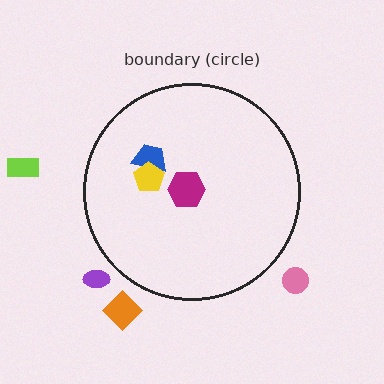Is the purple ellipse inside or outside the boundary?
Outside.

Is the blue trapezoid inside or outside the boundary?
Inside.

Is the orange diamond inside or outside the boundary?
Outside.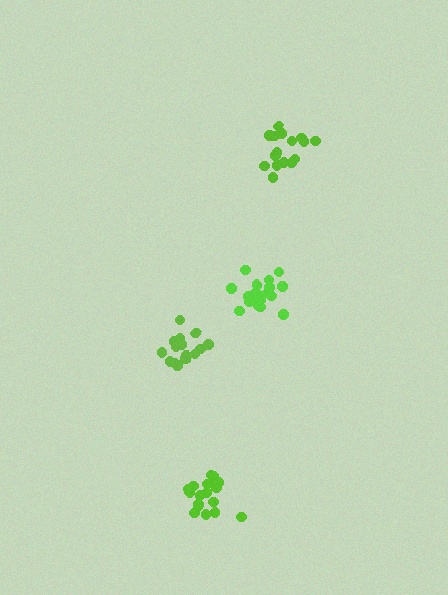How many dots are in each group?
Group 1: 18 dots, Group 2: 15 dots, Group 3: 16 dots, Group 4: 18 dots (67 total).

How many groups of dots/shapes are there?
There are 4 groups.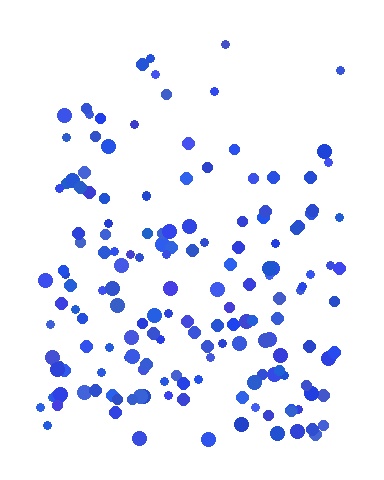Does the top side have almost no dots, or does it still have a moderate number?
Still a moderate number, just noticeably fewer than the bottom.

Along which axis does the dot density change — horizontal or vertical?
Vertical.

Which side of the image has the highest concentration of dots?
The bottom.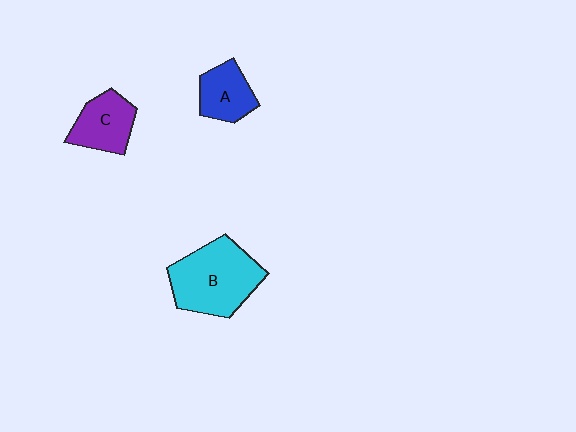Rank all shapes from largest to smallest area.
From largest to smallest: B (cyan), C (purple), A (blue).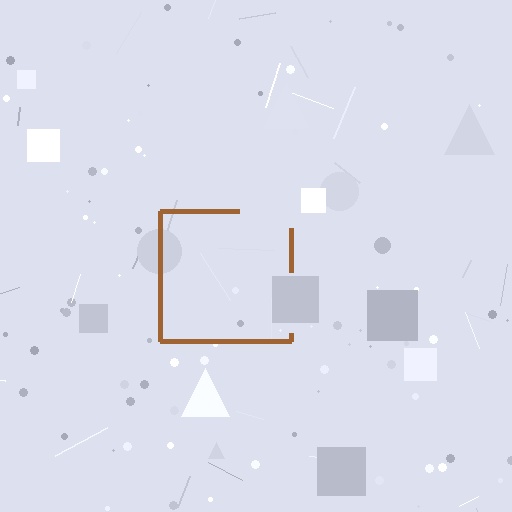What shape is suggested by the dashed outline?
The dashed outline suggests a square.